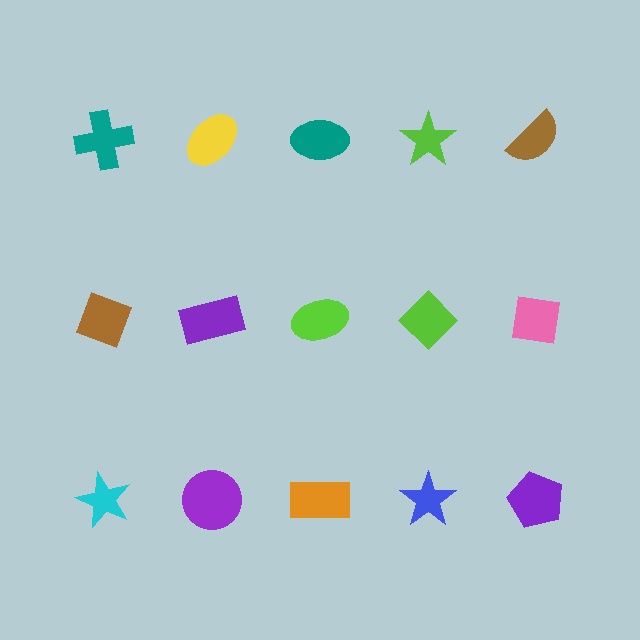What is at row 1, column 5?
A brown semicircle.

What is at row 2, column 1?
A brown diamond.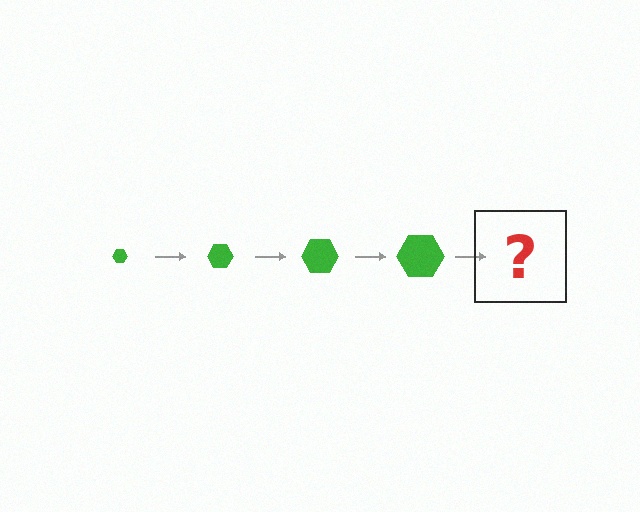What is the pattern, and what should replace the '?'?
The pattern is that the hexagon gets progressively larger each step. The '?' should be a green hexagon, larger than the previous one.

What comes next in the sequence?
The next element should be a green hexagon, larger than the previous one.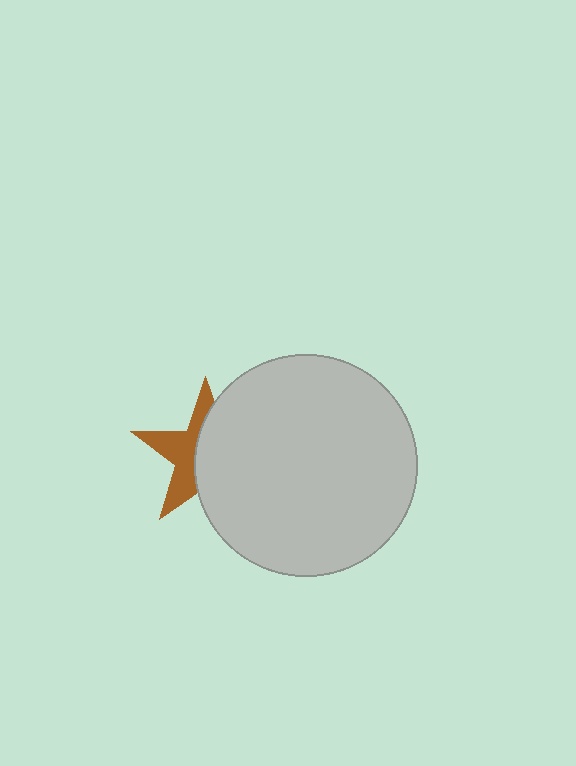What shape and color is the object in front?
The object in front is a light gray circle.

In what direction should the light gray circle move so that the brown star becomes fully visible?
The light gray circle should move right. That is the shortest direction to clear the overlap and leave the brown star fully visible.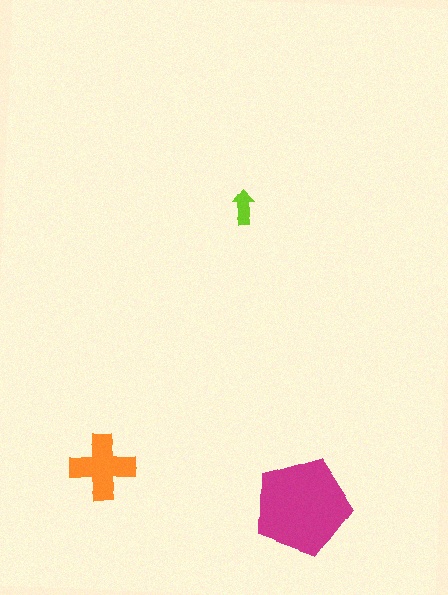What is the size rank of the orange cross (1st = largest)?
2nd.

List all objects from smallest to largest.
The lime arrow, the orange cross, the magenta pentagon.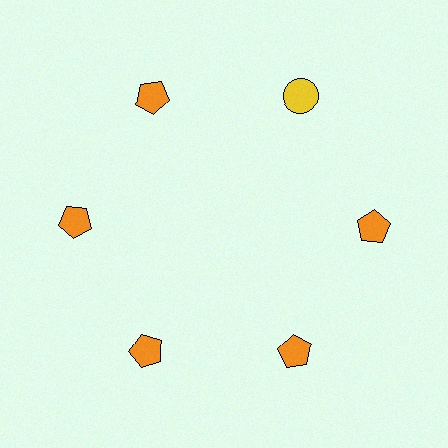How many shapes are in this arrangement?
There are 6 shapes arranged in a ring pattern.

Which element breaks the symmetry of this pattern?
The yellow circle at roughly the 1 o'clock position breaks the symmetry. All other shapes are orange pentagons.